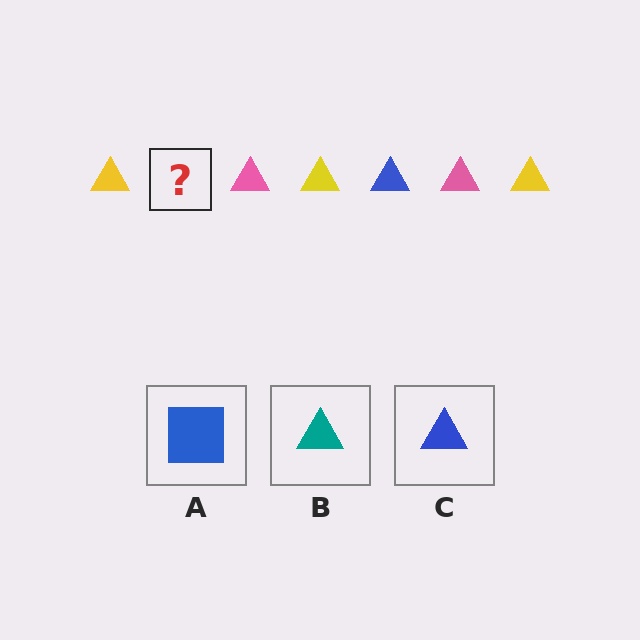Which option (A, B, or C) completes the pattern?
C.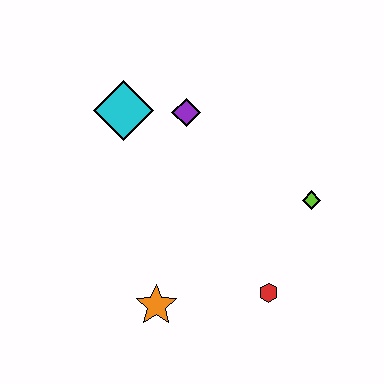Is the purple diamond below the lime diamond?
No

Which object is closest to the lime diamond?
The red hexagon is closest to the lime diamond.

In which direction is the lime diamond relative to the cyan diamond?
The lime diamond is to the right of the cyan diamond.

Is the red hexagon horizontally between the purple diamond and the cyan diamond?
No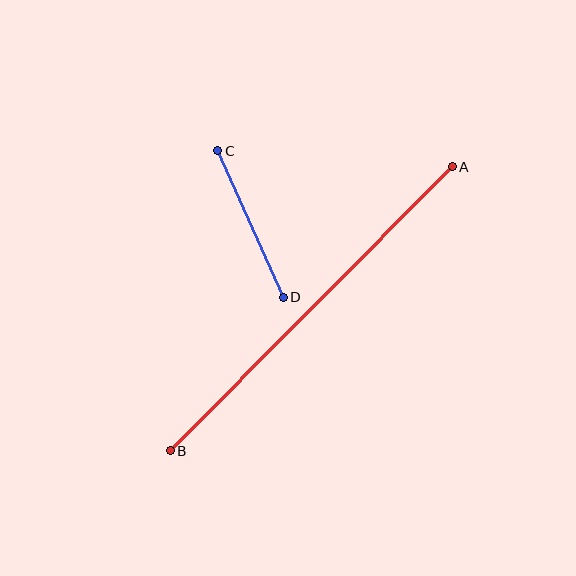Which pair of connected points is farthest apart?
Points A and B are farthest apart.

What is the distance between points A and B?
The distance is approximately 400 pixels.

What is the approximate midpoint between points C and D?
The midpoint is at approximately (251, 224) pixels.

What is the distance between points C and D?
The distance is approximately 161 pixels.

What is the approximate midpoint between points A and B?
The midpoint is at approximately (311, 309) pixels.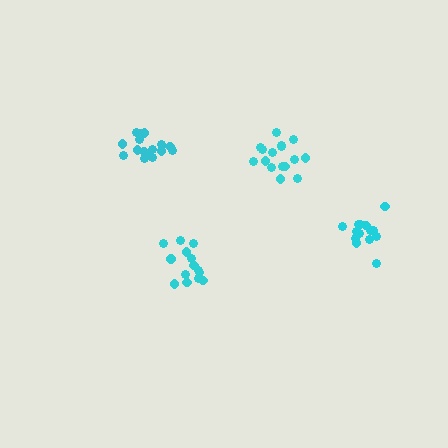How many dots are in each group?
Group 1: 14 dots, Group 2: 14 dots, Group 3: 16 dots, Group 4: 16 dots (60 total).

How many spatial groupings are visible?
There are 4 spatial groupings.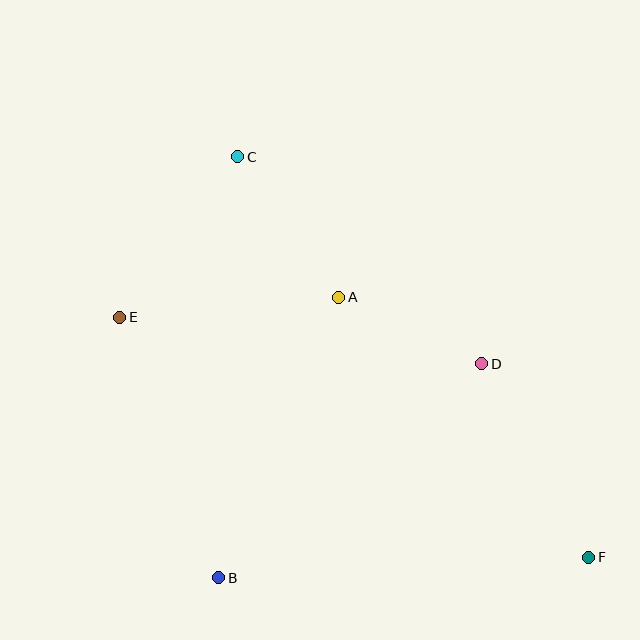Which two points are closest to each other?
Points A and D are closest to each other.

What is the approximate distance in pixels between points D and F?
The distance between D and F is approximately 221 pixels.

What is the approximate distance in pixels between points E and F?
The distance between E and F is approximately 527 pixels.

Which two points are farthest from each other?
Points C and F are farthest from each other.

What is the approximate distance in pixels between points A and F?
The distance between A and F is approximately 361 pixels.